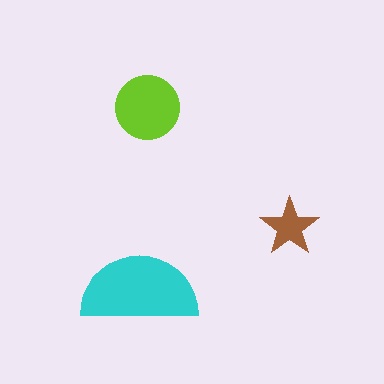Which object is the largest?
The cyan semicircle.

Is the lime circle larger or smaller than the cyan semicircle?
Smaller.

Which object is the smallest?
The brown star.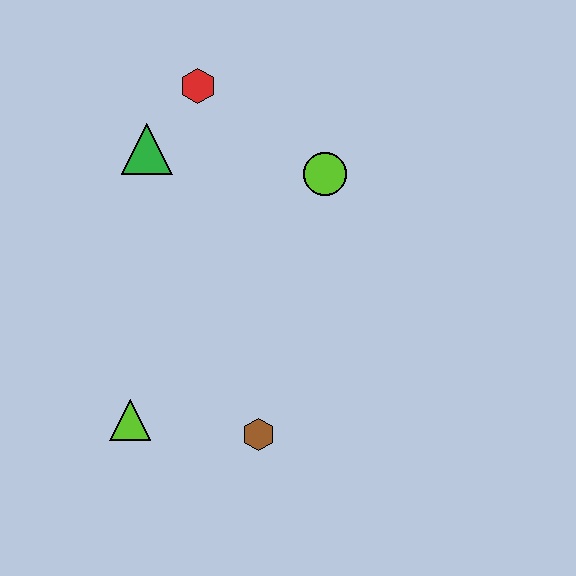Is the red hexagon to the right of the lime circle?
No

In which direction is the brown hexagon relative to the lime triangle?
The brown hexagon is to the right of the lime triangle.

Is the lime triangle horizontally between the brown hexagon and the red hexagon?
No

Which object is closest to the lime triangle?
The brown hexagon is closest to the lime triangle.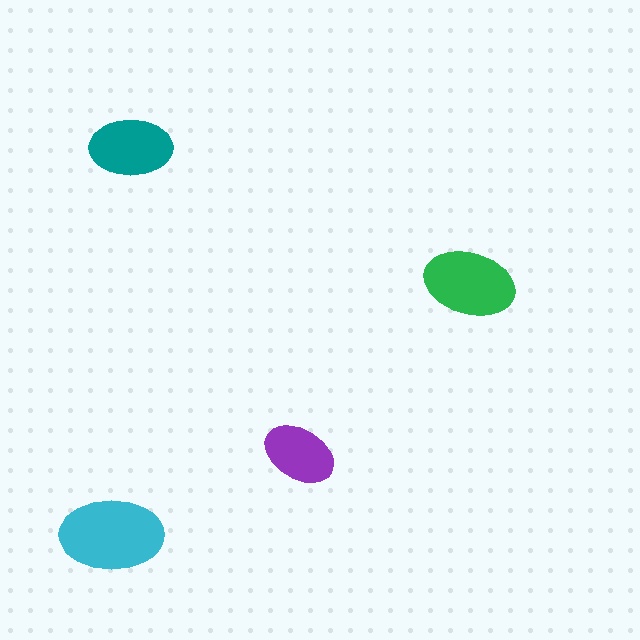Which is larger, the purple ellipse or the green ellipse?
The green one.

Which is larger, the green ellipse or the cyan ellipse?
The cyan one.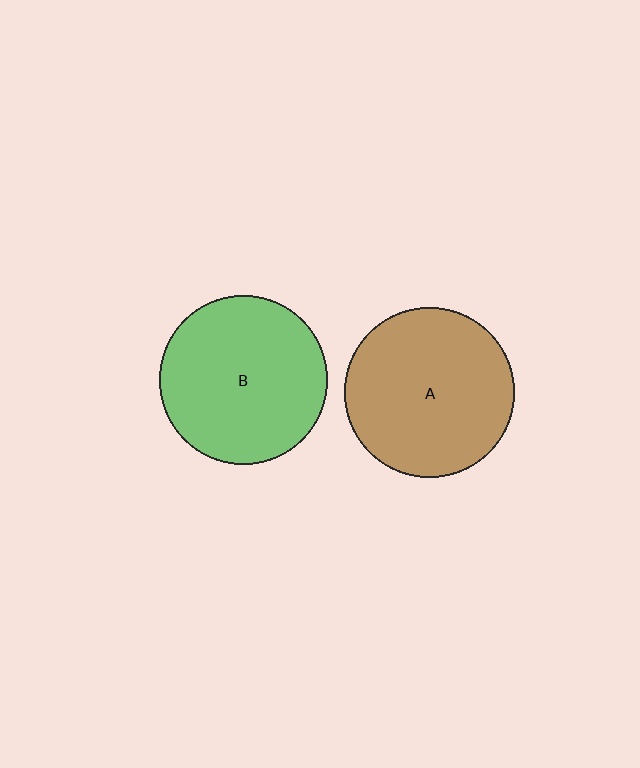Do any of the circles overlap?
No, none of the circles overlap.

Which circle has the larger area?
Circle A (brown).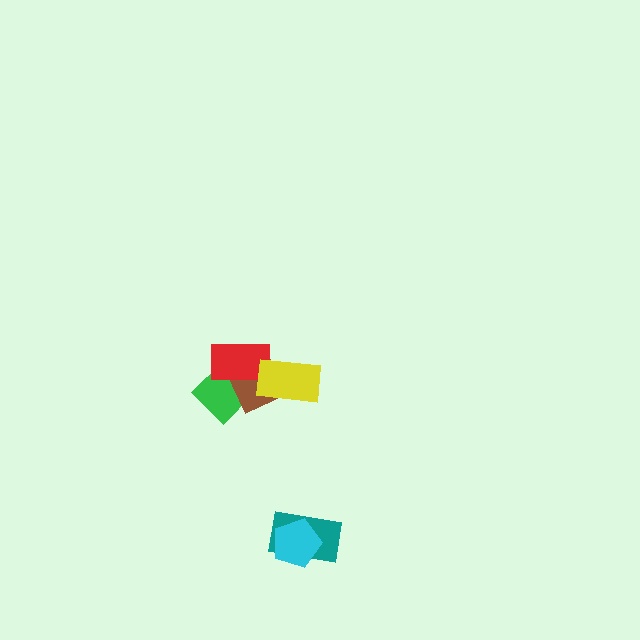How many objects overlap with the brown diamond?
3 objects overlap with the brown diamond.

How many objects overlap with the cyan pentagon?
1 object overlaps with the cyan pentagon.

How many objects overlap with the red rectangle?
3 objects overlap with the red rectangle.